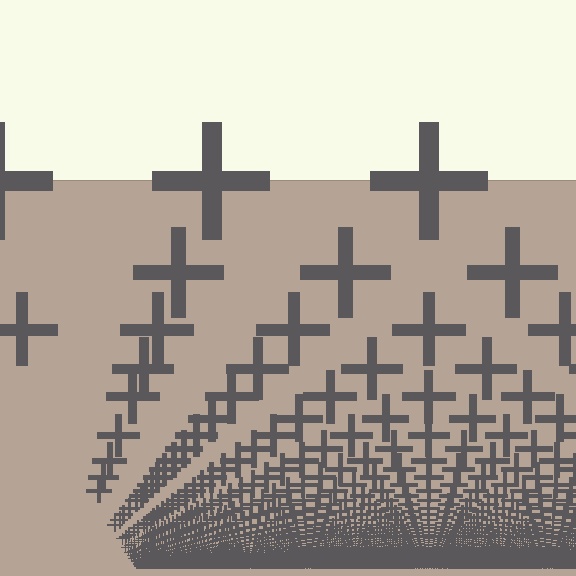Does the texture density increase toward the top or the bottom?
Density increases toward the bottom.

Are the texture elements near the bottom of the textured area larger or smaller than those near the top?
Smaller. The gradient is inverted — elements near the bottom are smaller and denser.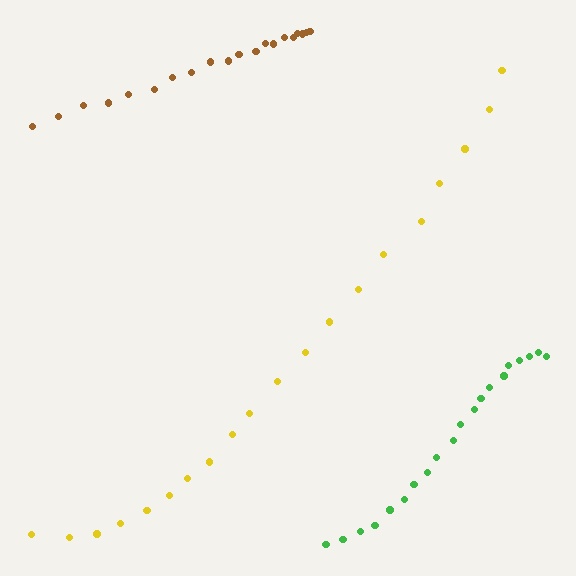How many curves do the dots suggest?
There are 3 distinct paths.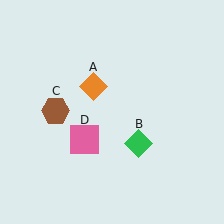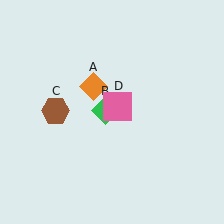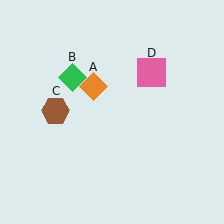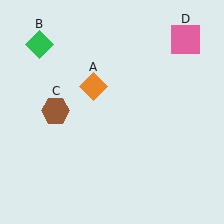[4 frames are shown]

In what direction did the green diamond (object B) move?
The green diamond (object B) moved up and to the left.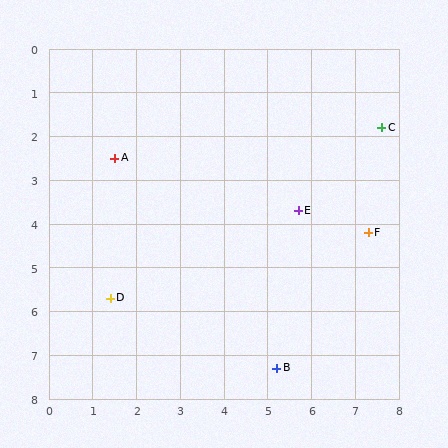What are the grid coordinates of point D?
Point D is at approximately (1.4, 5.7).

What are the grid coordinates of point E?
Point E is at approximately (5.7, 3.7).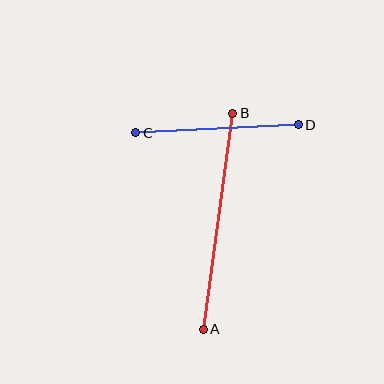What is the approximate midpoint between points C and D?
The midpoint is at approximately (217, 129) pixels.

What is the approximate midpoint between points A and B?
The midpoint is at approximately (218, 221) pixels.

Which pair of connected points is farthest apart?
Points A and B are farthest apart.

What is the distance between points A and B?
The distance is approximately 218 pixels.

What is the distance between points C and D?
The distance is approximately 163 pixels.